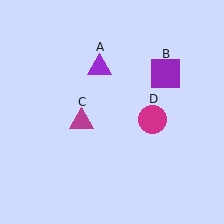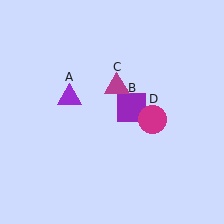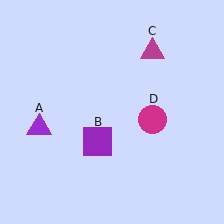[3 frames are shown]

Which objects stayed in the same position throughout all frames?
Magenta circle (object D) remained stationary.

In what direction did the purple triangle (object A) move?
The purple triangle (object A) moved down and to the left.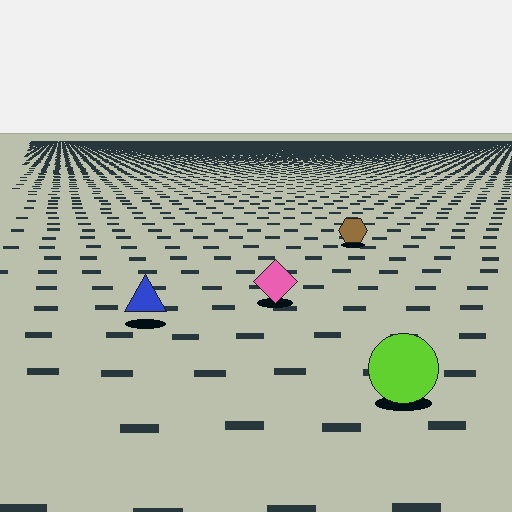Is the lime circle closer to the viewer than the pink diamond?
Yes. The lime circle is closer — you can tell from the texture gradient: the ground texture is coarser near it.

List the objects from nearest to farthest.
From nearest to farthest: the lime circle, the blue triangle, the pink diamond, the brown hexagon.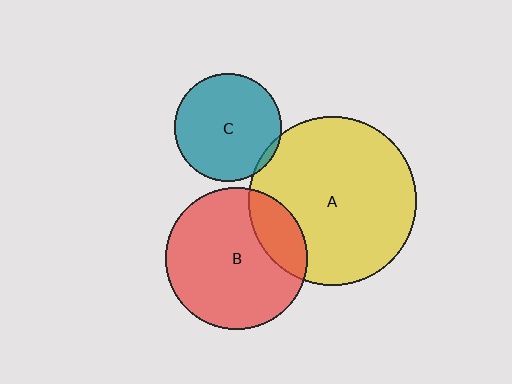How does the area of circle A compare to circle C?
Approximately 2.5 times.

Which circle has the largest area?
Circle A (yellow).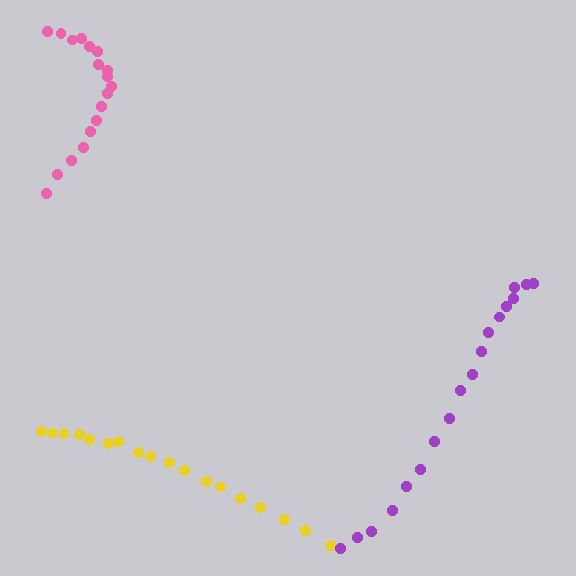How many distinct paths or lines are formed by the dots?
There are 3 distinct paths.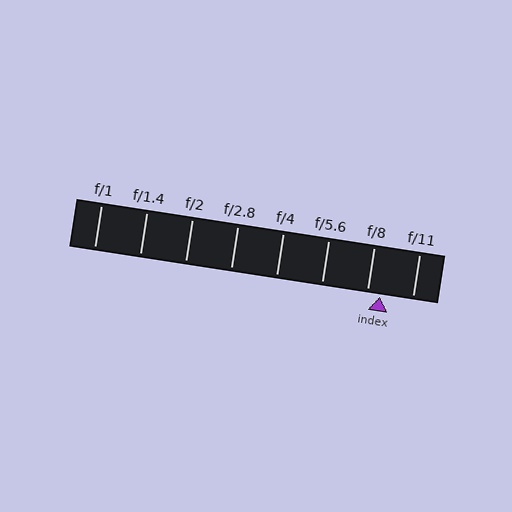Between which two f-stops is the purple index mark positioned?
The index mark is between f/8 and f/11.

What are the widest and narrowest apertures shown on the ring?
The widest aperture shown is f/1 and the narrowest is f/11.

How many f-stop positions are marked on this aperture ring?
There are 8 f-stop positions marked.